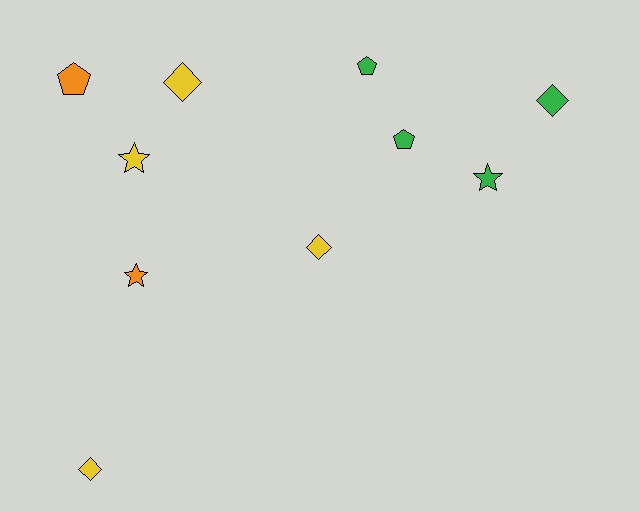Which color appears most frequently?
Yellow, with 4 objects.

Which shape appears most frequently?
Diamond, with 4 objects.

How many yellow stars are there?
There is 1 yellow star.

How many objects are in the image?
There are 10 objects.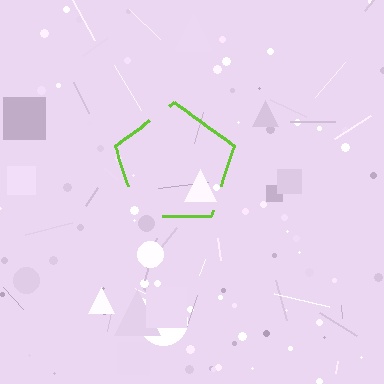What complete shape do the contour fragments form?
The contour fragments form a pentagon.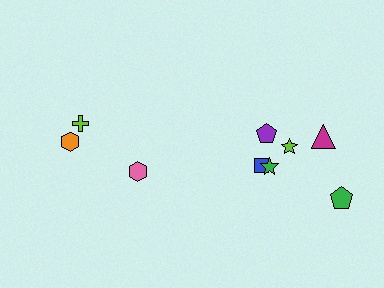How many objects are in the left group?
There are 3 objects.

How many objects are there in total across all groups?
There are 9 objects.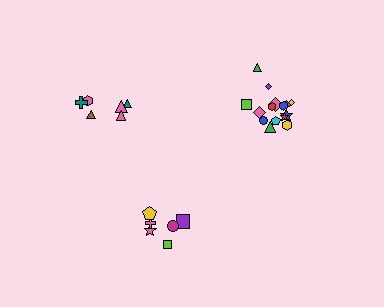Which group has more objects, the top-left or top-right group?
The top-right group.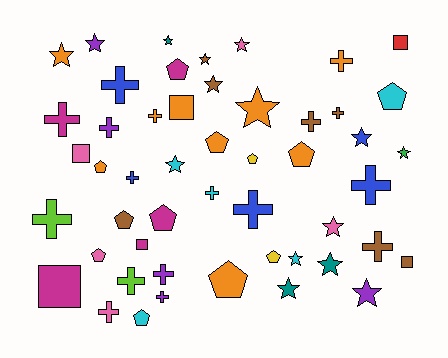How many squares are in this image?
There are 6 squares.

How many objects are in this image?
There are 50 objects.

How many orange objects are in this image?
There are 9 orange objects.